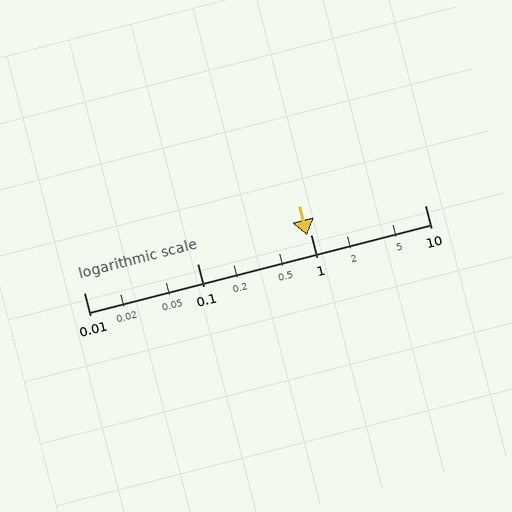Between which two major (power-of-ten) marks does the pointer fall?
The pointer is between 0.1 and 1.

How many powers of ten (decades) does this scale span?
The scale spans 3 decades, from 0.01 to 10.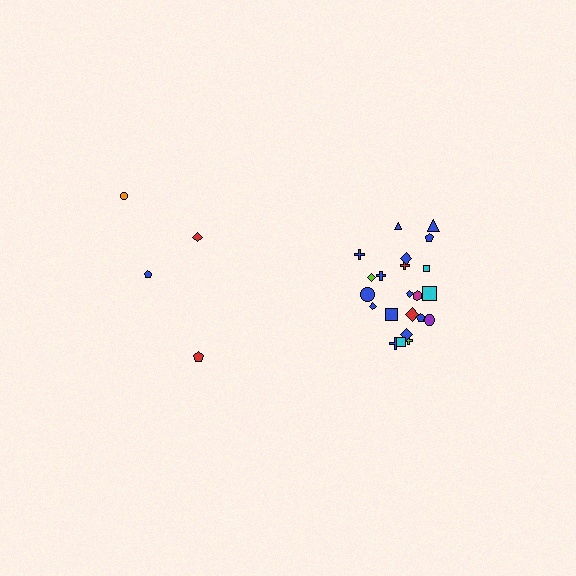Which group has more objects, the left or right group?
The right group.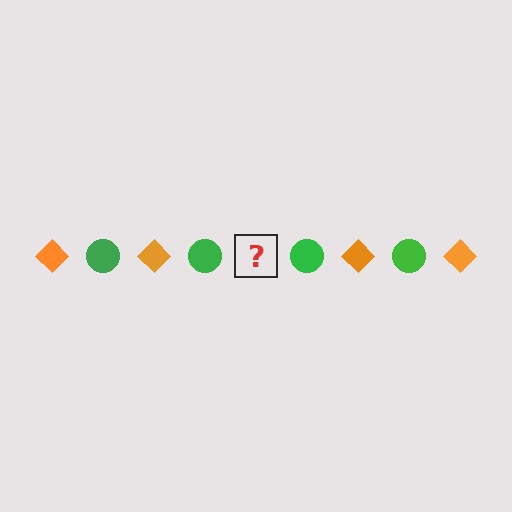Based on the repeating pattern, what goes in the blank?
The blank should be an orange diamond.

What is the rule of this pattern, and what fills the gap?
The rule is that the pattern alternates between orange diamond and green circle. The gap should be filled with an orange diamond.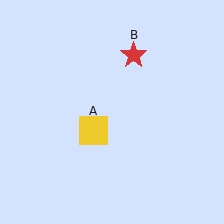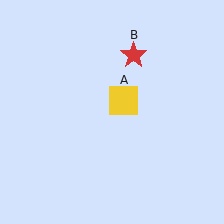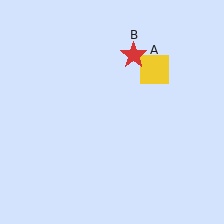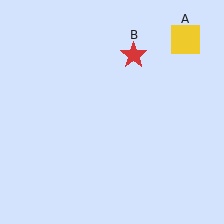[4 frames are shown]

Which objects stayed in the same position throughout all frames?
Red star (object B) remained stationary.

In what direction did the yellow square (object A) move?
The yellow square (object A) moved up and to the right.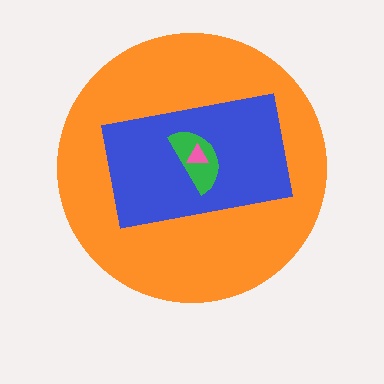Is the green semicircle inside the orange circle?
Yes.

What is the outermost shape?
The orange circle.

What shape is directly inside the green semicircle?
The pink triangle.